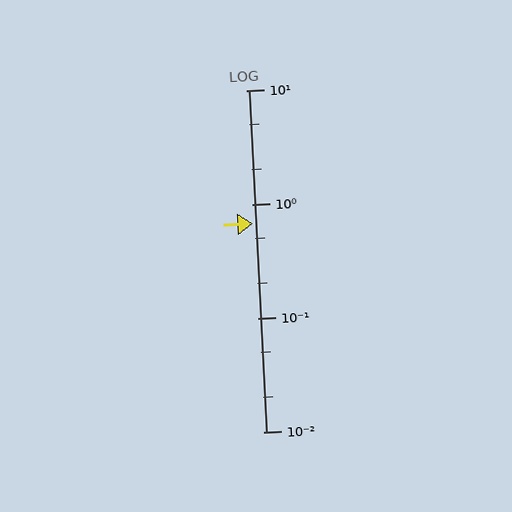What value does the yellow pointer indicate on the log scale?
The pointer indicates approximately 0.67.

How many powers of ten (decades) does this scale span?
The scale spans 3 decades, from 0.01 to 10.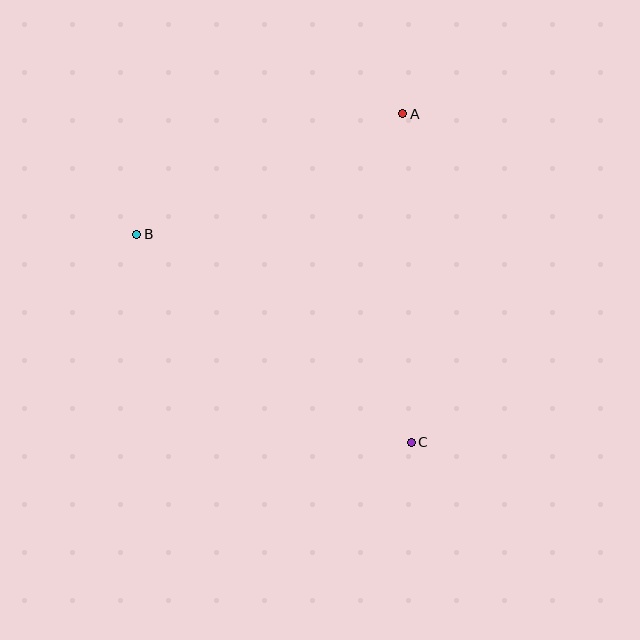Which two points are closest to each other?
Points A and B are closest to each other.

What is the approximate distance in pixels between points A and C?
The distance between A and C is approximately 329 pixels.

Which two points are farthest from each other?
Points B and C are farthest from each other.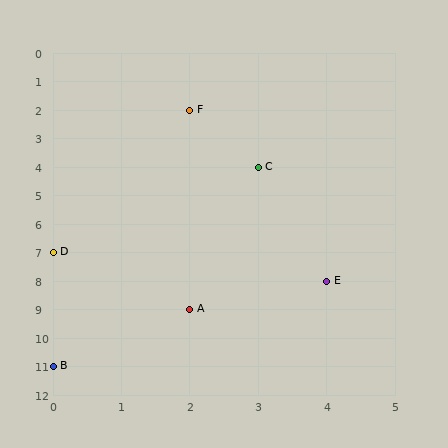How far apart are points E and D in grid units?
Points E and D are 4 columns and 1 row apart (about 4.1 grid units diagonally).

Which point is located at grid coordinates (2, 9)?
Point A is at (2, 9).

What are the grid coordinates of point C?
Point C is at grid coordinates (3, 4).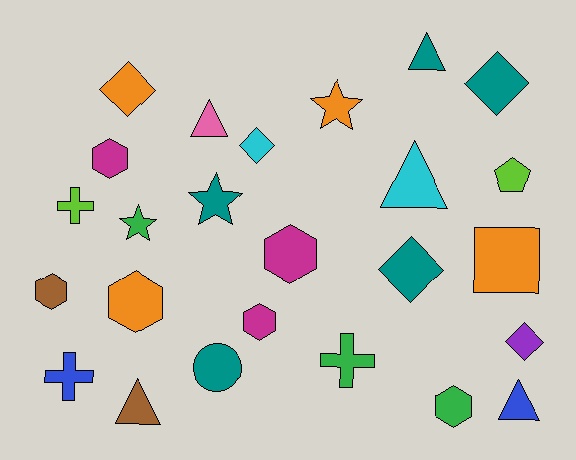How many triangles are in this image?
There are 5 triangles.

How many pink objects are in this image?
There is 1 pink object.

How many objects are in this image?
There are 25 objects.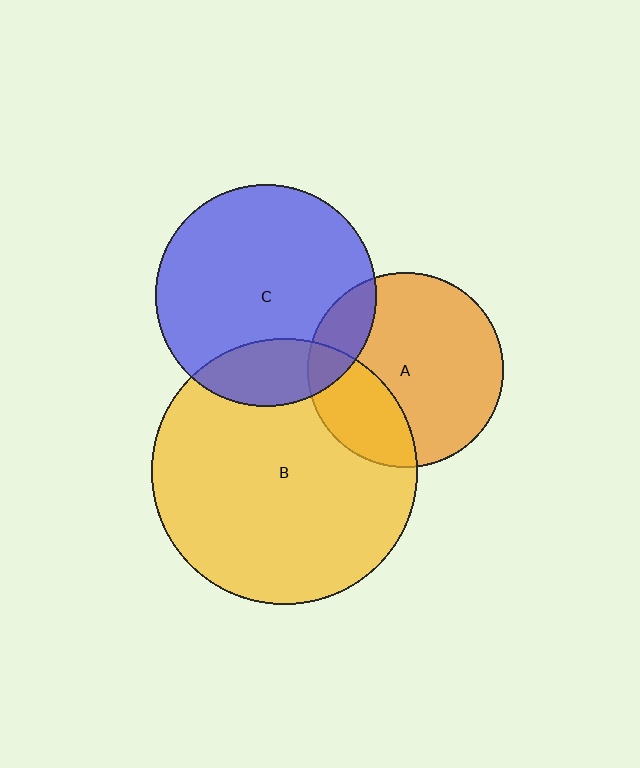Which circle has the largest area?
Circle B (yellow).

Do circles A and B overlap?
Yes.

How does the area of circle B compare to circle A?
Approximately 1.9 times.